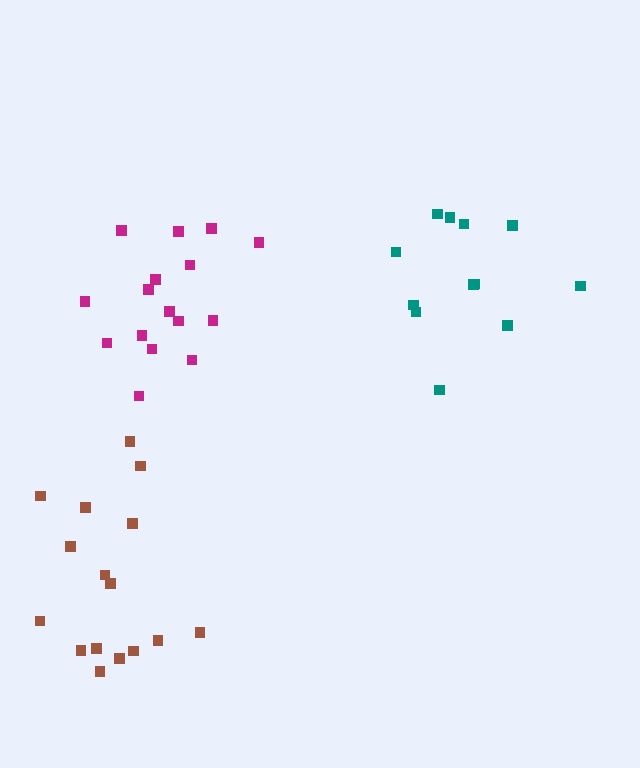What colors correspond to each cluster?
The clusters are colored: magenta, brown, teal.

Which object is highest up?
The teal cluster is topmost.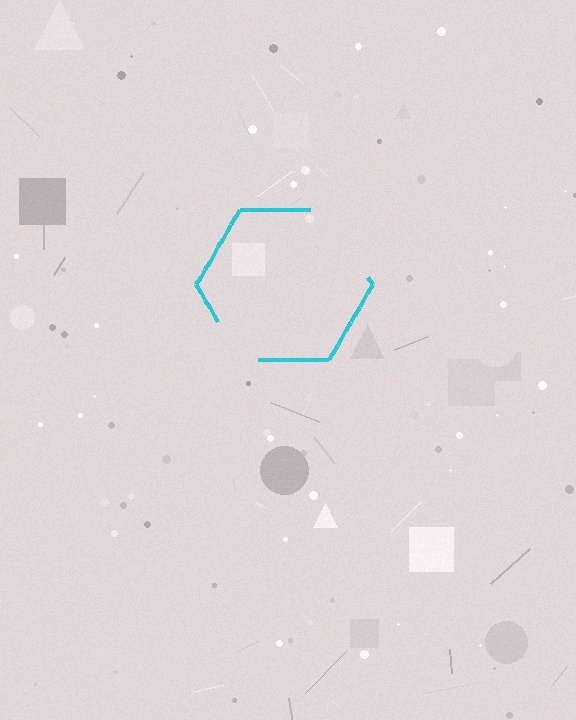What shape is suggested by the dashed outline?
The dashed outline suggests a hexagon.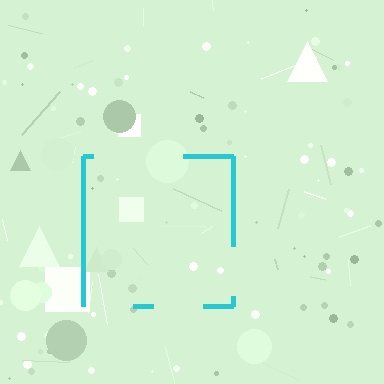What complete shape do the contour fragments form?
The contour fragments form a square.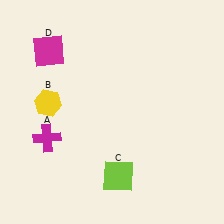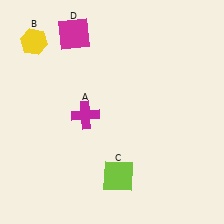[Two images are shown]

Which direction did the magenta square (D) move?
The magenta square (D) moved right.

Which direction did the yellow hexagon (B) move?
The yellow hexagon (B) moved up.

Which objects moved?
The objects that moved are: the magenta cross (A), the yellow hexagon (B), the magenta square (D).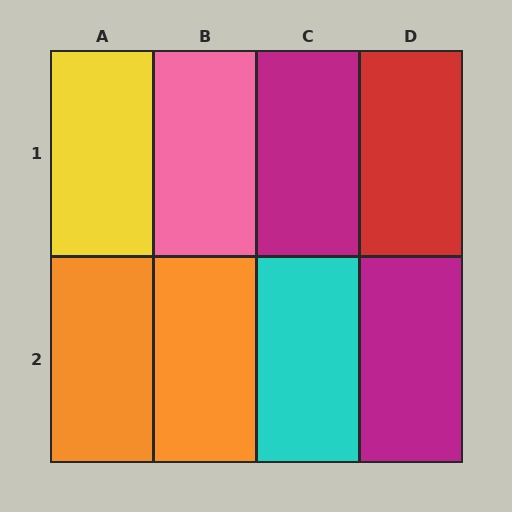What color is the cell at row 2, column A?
Orange.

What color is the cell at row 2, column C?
Cyan.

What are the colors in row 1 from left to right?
Yellow, pink, magenta, red.